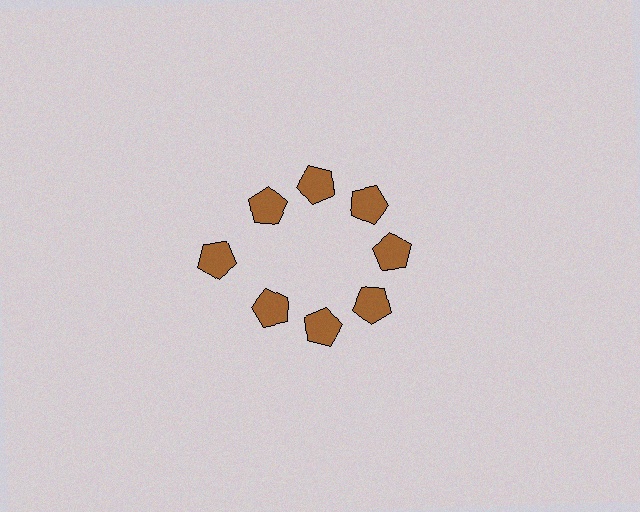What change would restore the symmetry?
The symmetry would be restored by moving it inward, back onto the ring so that all 8 pentagons sit at equal angles and equal distance from the center.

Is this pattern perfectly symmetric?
No. The 8 brown pentagons are arranged in a ring, but one element near the 9 o'clock position is pushed outward from the center, breaking the 8-fold rotational symmetry.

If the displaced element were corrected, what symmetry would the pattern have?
It would have 8-fold rotational symmetry — the pattern would map onto itself every 45 degrees.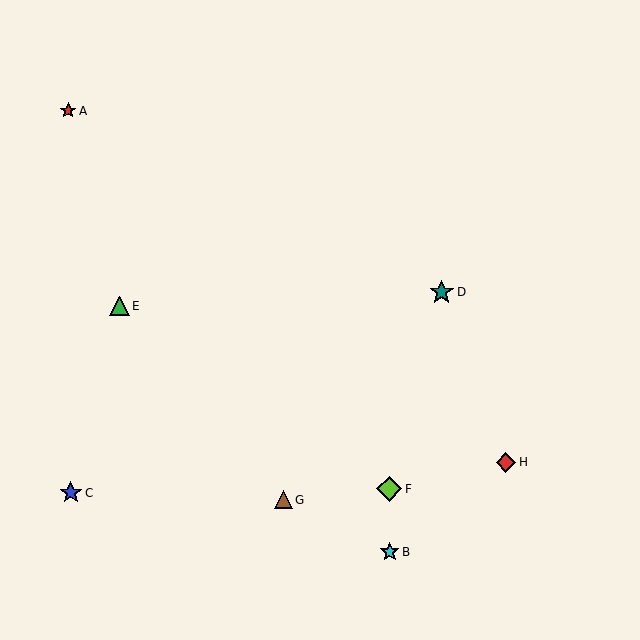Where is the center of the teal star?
The center of the teal star is at (442, 292).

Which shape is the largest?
The lime diamond (labeled F) is the largest.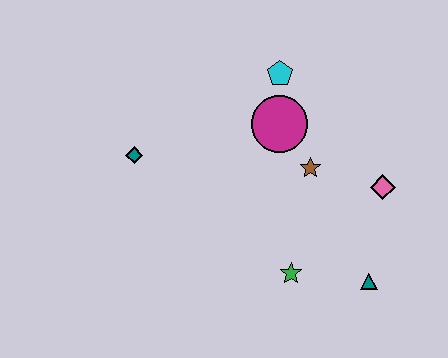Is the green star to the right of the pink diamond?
No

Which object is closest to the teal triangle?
The green star is closest to the teal triangle.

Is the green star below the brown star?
Yes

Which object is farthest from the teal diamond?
The teal triangle is farthest from the teal diamond.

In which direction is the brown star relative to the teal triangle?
The brown star is above the teal triangle.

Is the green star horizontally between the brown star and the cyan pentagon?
Yes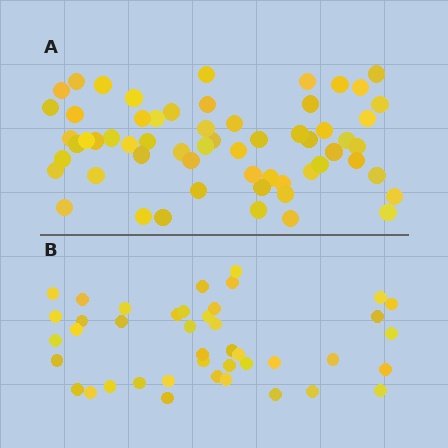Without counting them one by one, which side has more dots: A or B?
Region A (the top region) has more dots.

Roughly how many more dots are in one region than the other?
Region A has approximately 20 more dots than region B.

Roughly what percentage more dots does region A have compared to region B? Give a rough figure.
About 45% more.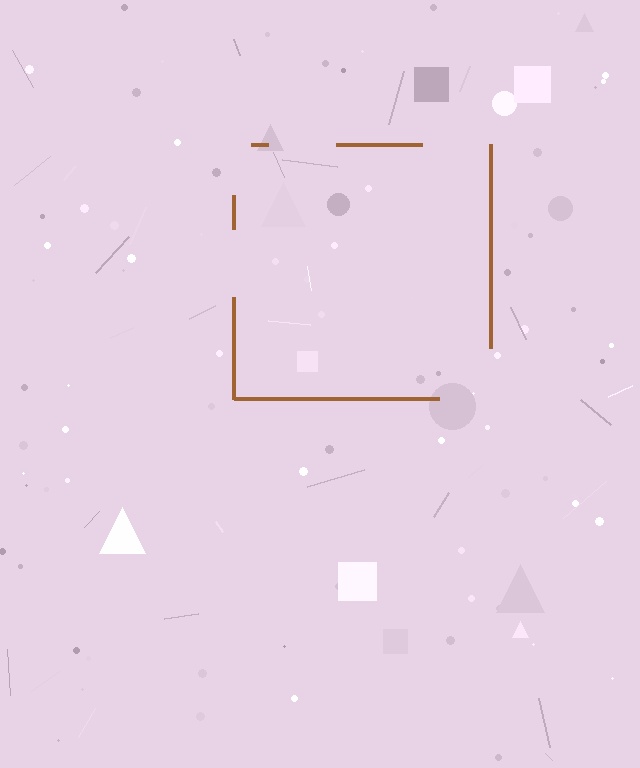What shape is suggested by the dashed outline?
The dashed outline suggests a square.